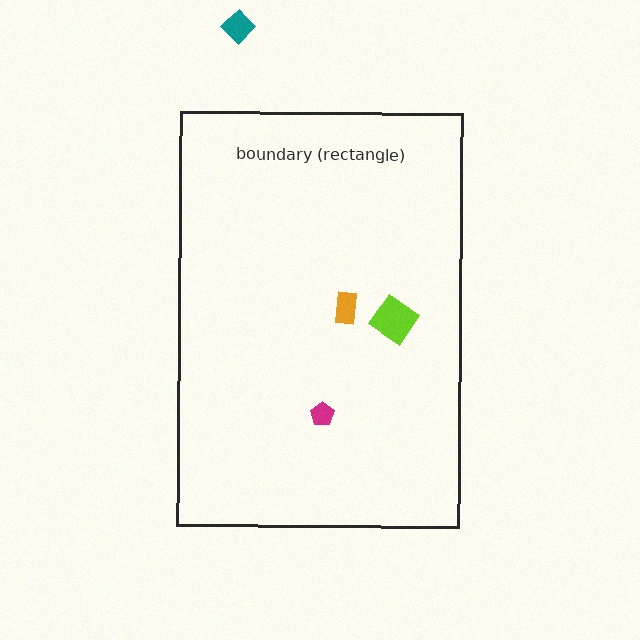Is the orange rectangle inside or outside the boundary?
Inside.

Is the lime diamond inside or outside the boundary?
Inside.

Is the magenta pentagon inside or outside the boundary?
Inside.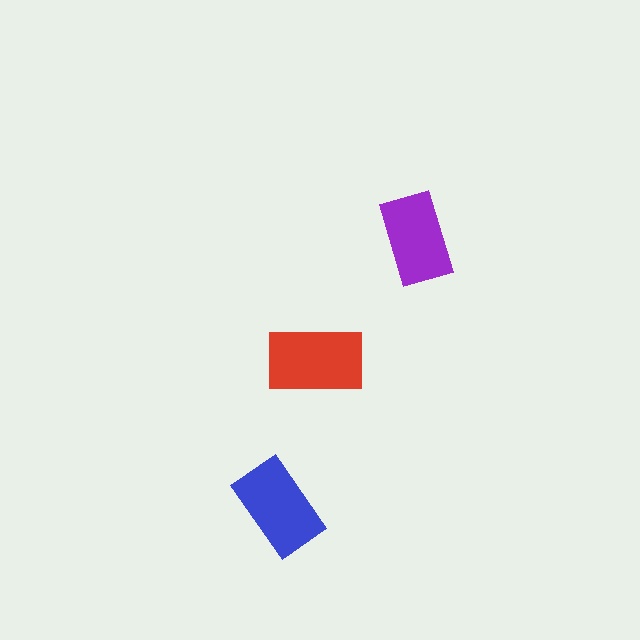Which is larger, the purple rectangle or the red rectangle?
The red one.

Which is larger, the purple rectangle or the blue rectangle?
The blue one.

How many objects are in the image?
There are 3 objects in the image.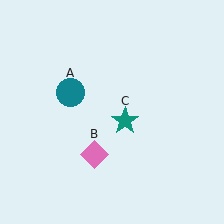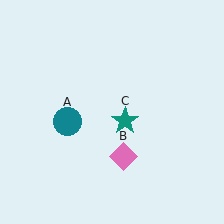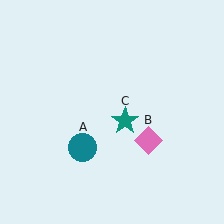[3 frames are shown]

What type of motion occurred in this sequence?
The teal circle (object A), pink diamond (object B) rotated counterclockwise around the center of the scene.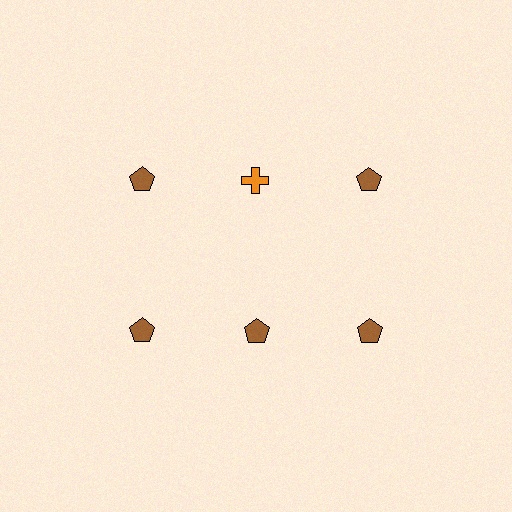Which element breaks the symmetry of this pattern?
The orange cross in the top row, second from left column breaks the symmetry. All other shapes are brown pentagons.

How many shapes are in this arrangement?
There are 6 shapes arranged in a grid pattern.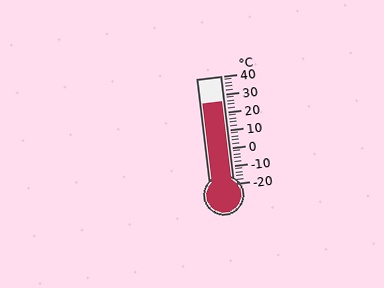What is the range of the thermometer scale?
The thermometer scale ranges from -20°C to 40°C.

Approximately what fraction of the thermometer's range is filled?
The thermometer is filled to approximately 75% of its range.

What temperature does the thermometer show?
The thermometer shows approximately 26°C.